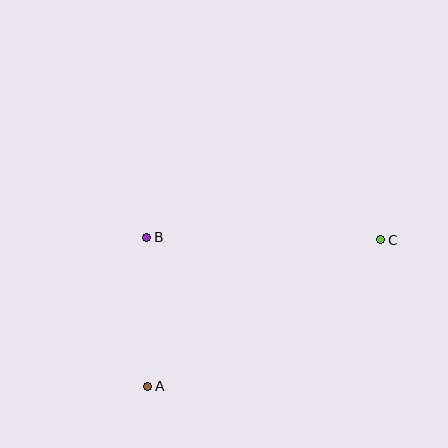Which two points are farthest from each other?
Points A and C are farthest from each other.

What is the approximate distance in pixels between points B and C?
The distance between B and C is approximately 234 pixels.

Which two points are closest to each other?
Points A and B are closest to each other.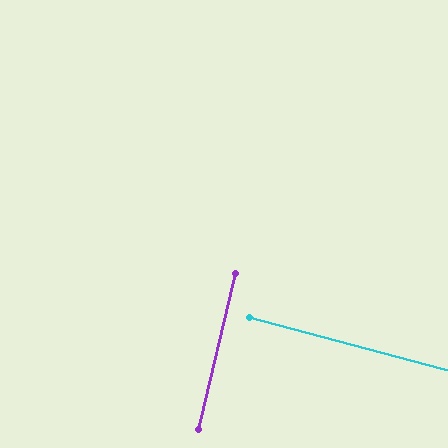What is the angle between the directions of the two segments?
Approximately 88 degrees.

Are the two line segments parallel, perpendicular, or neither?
Perpendicular — they meet at approximately 88°.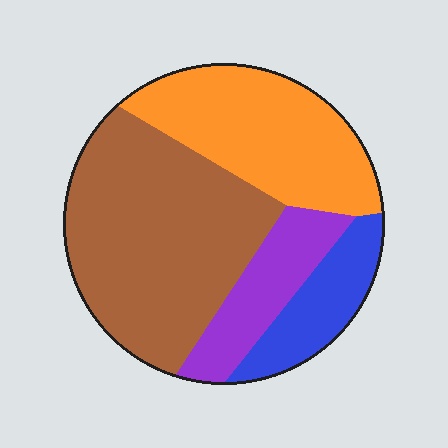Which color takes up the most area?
Brown, at roughly 45%.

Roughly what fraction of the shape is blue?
Blue covers roughly 15% of the shape.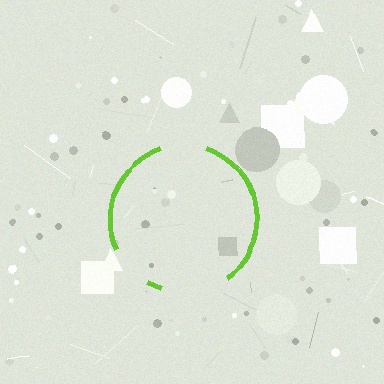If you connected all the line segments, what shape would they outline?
They would outline a circle.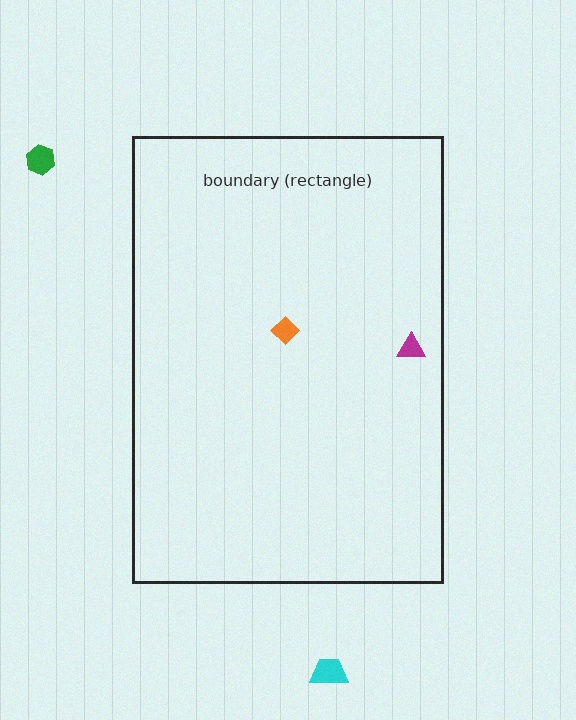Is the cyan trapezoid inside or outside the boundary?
Outside.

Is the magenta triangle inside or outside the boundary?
Inside.